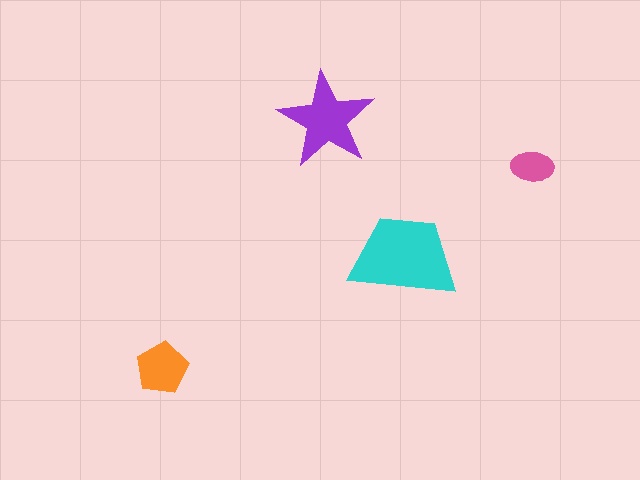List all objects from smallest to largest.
The pink ellipse, the orange pentagon, the purple star, the cyan trapezoid.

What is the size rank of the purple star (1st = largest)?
2nd.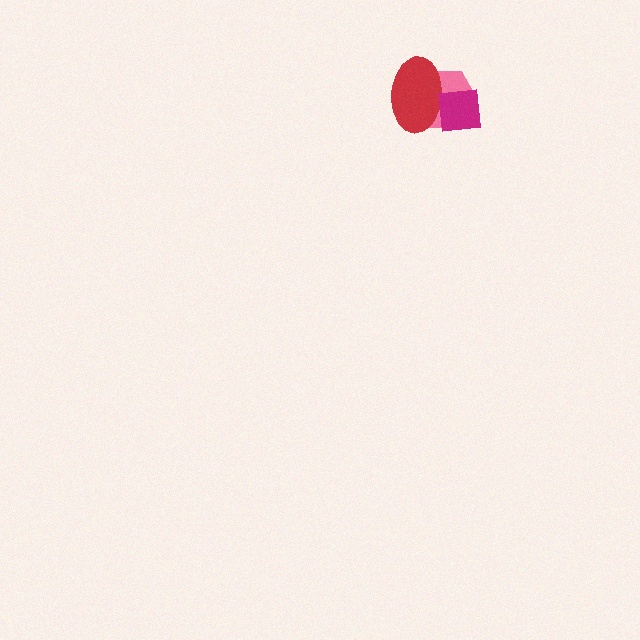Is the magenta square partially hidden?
No, no other shape covers it.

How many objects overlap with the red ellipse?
2 objects overlap with the red ellipse.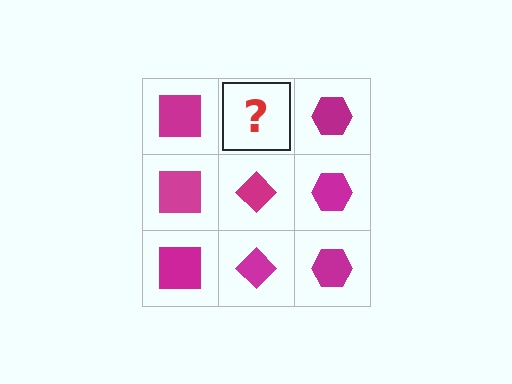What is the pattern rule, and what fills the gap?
The rule is that each column has a consistent shape. The gap should be filled with a magenta diamond.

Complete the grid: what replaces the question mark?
The question mark should be replaced with a magenta diamond.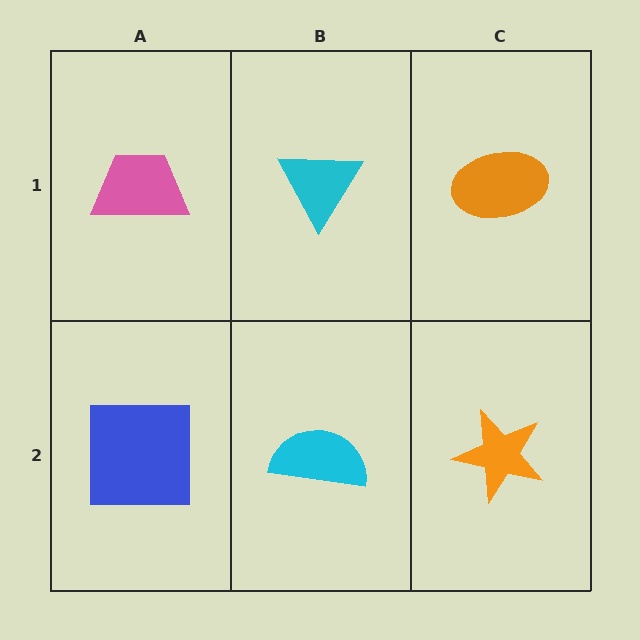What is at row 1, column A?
A pink trapezoid.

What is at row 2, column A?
A blue square.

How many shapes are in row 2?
3 shapes.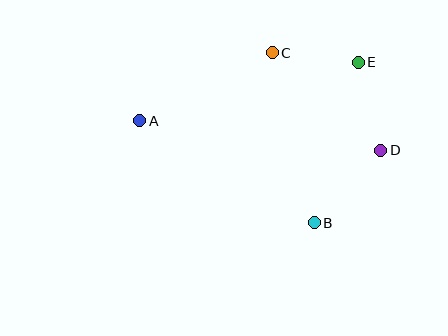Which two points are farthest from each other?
Points A and D are farthest from each other.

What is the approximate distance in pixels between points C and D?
The distance between C and D is approximately 146 pixels.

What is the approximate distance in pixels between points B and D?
The distance between B and D is approximately 99 pixels.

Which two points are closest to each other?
Points C and E are closest to each other.